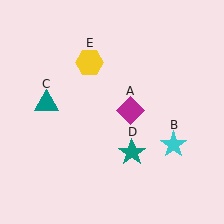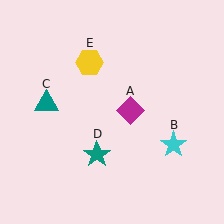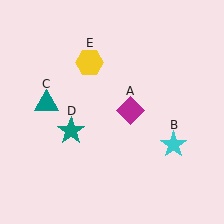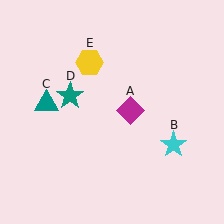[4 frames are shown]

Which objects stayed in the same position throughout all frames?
Magenta diamond (object A) and cyan star (object B) and teal triangle (object C) and yellow hexagon (object E) remained stationary.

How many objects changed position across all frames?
1 object changed position: teal star (object D).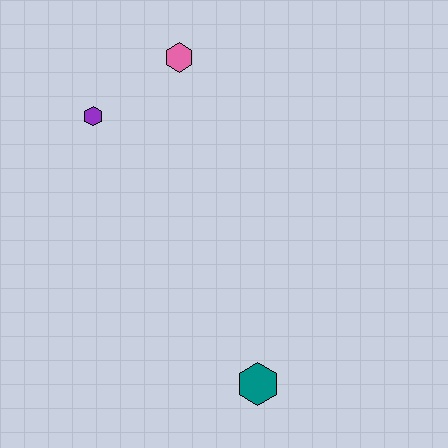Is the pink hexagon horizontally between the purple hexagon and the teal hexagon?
Yes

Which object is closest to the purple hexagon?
The pink hexagon is closest to the purple hexagon.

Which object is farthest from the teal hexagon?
The pink hexagon is farthest from the teal hexagon.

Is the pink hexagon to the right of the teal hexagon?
No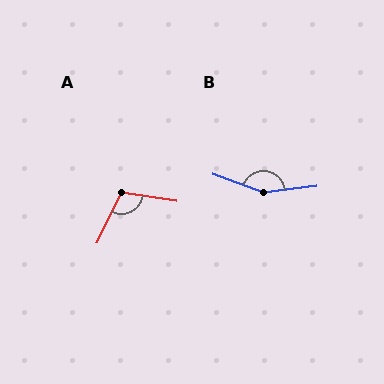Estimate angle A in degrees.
Approximately 107 degrees.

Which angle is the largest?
B, at approximately 153 degrees.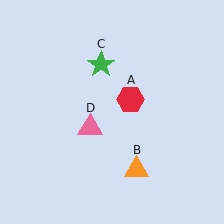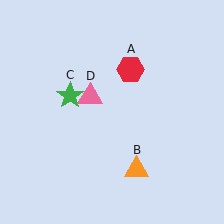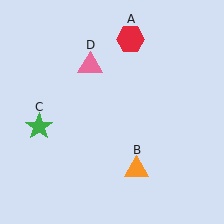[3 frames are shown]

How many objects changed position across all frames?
3 objects changed position: red hexagon (object A), green star (object C), pink triangle (object D).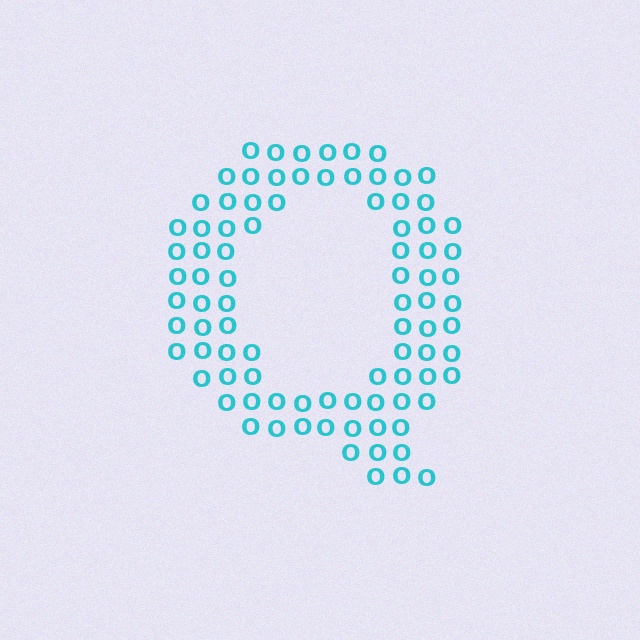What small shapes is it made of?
It is made of small letter O's.